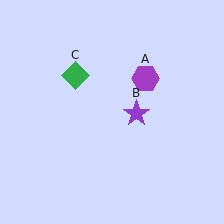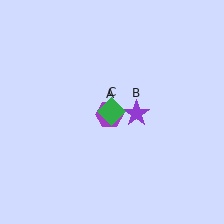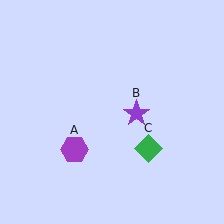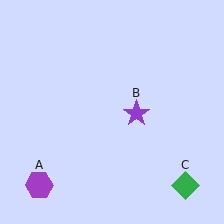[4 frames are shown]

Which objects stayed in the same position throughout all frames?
Purple star (object B) remained stationary.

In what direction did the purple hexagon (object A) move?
The purple hexagon (object A) moved down and to the left.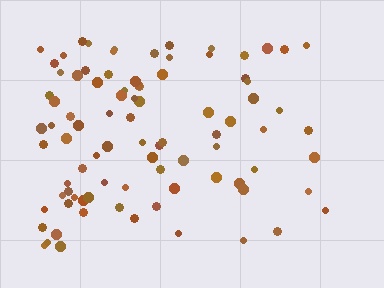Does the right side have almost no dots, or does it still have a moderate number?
Still a moderate number, just noticeably fewer than the left.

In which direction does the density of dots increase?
From right to left, with the left side densest.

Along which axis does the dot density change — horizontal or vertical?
Horizontal.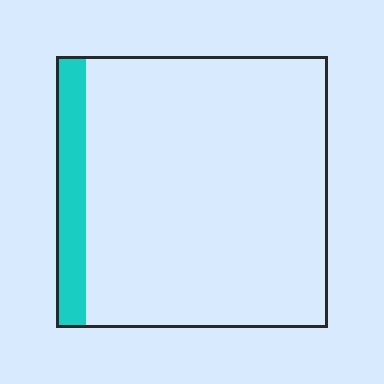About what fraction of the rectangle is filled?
About one tenth (1/10).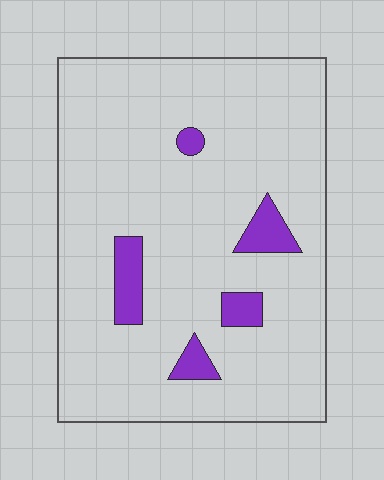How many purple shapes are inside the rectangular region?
5.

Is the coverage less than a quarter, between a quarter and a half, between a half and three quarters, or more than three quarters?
Less than a quarter.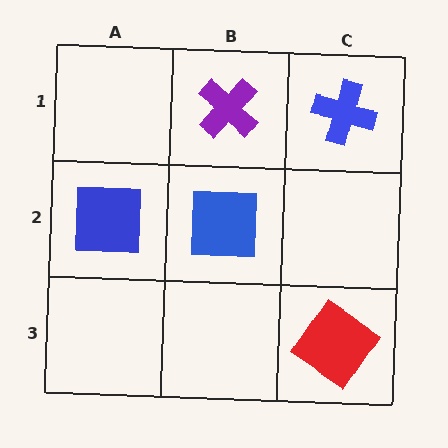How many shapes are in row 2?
2 shapes.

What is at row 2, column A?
A blue square.